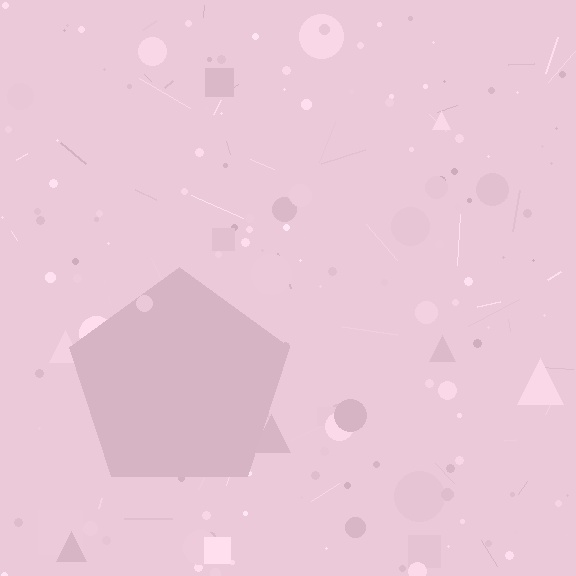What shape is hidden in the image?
A pentagon is hidden in the image.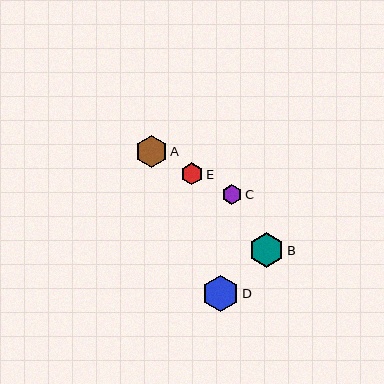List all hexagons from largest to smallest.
From largest to smallest: D, B, A, E, C.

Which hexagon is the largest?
Hexagon D is the largest with a size of approximately 36 pixels.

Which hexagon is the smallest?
Hexagon C is the smallest with a size of approximately 20 pixels.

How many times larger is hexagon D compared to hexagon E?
Hexagon D is approximately 1.7 times the size of hexagon E.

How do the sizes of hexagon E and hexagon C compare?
Hexagon E and hexagon C are approximately the same size.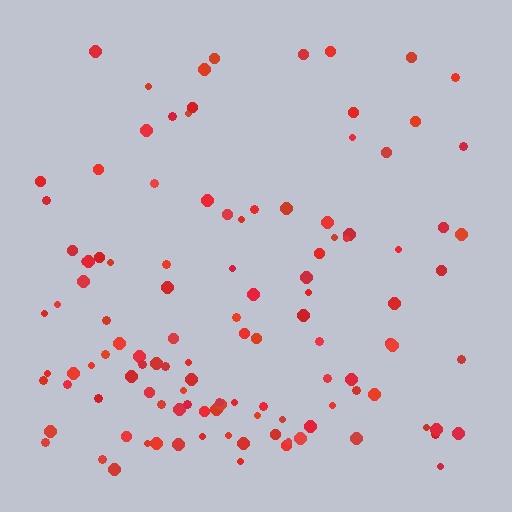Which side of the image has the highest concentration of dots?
The bottom.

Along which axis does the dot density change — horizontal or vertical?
Vertical.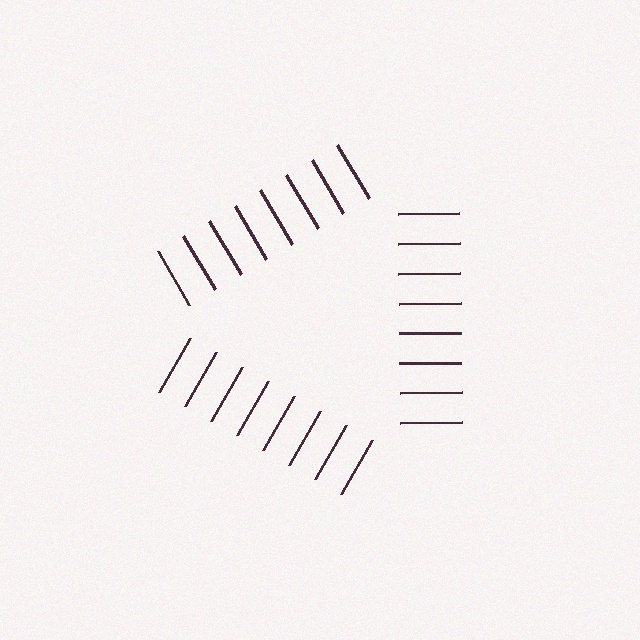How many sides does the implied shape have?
3 sides — the line-ends trace a triangle.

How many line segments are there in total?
24 — 8 along each of the 3 edges.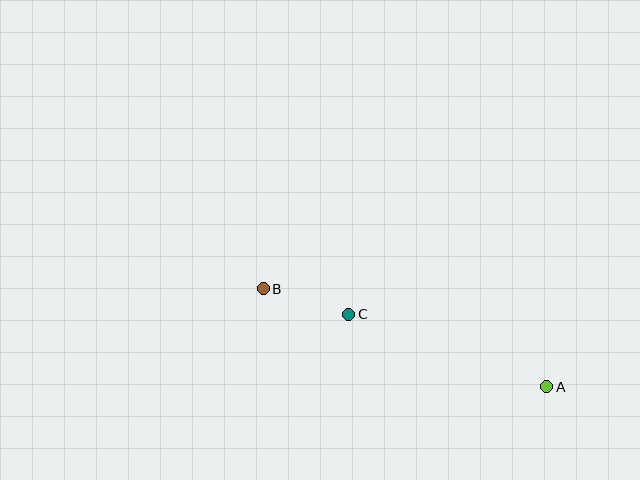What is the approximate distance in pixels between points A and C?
The distance between A and C is approximately 211 pixels.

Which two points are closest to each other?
Points B and C are closest to each other.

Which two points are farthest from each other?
Points A and B are farthest from each other.